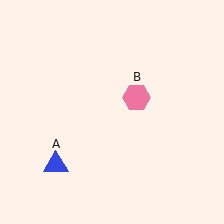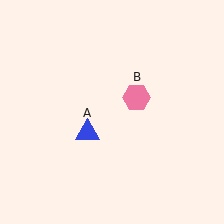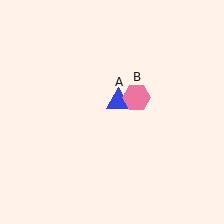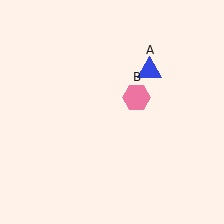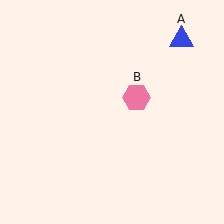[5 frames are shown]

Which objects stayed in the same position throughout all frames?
Pink hexagon (object B) remained stationary.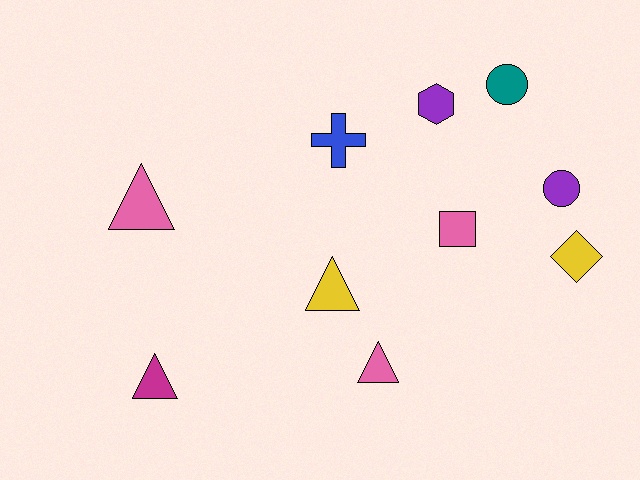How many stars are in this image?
There are no stars.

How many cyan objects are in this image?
There are no cyan objects.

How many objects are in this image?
There are 10 objects.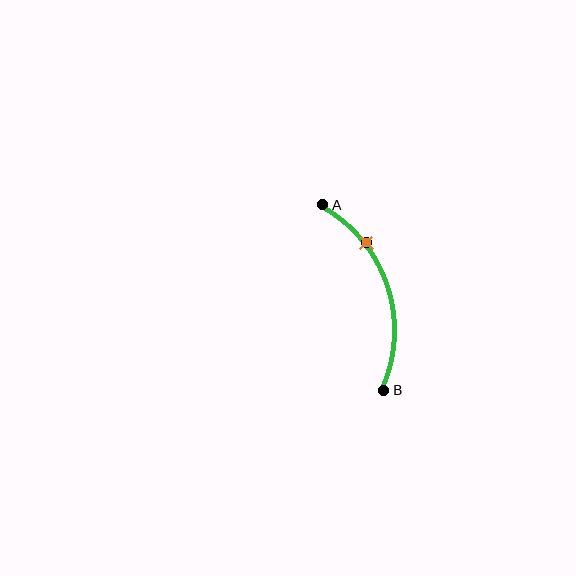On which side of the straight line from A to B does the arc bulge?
The arc bulges to the right of the straight line connecting A and B.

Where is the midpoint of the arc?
The arc midpoint is the point on the curve farthest from the straight line joining A and B. It sits to the right of that line.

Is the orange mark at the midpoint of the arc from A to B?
No. The orange mark lies on the arc but is closer to endpoint A. The arc midpoint would be at the point on the curve equidistant along the arc from both A and B.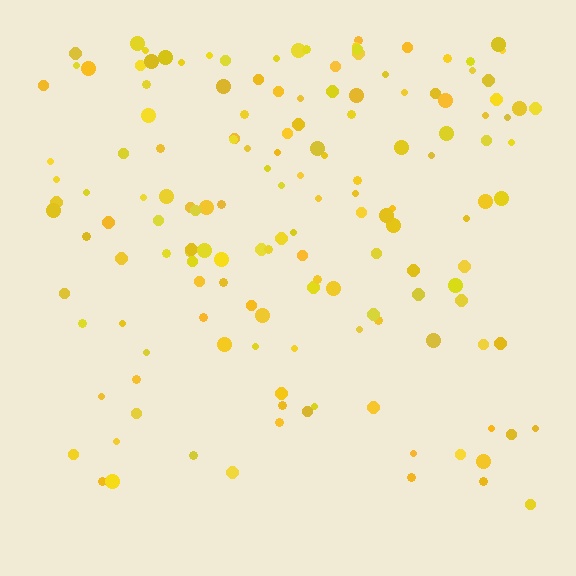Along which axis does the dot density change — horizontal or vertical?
Vertical.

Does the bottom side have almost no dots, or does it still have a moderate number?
Still a moderate number, just noticeably fewer than the top.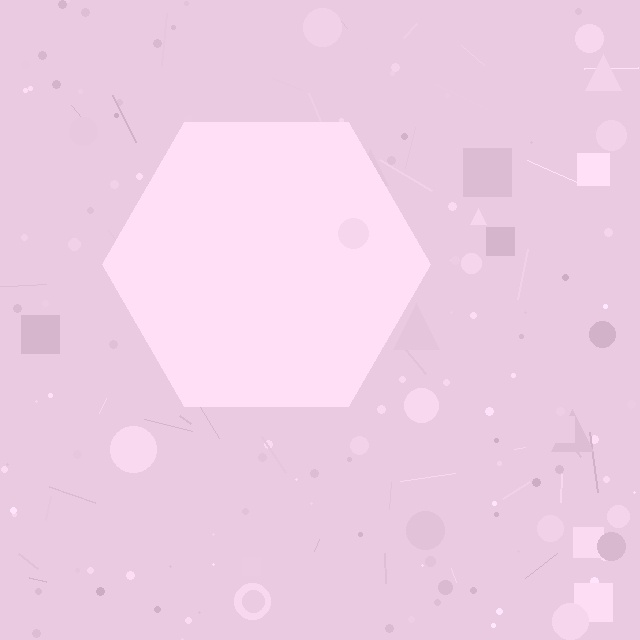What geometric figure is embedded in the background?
A hexagon is embedded in the background.